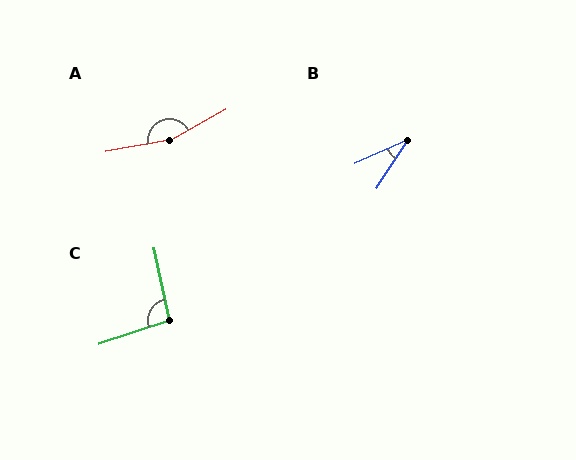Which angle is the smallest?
B, at approximately 33 degrees.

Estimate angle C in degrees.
Approximately 97 degrees.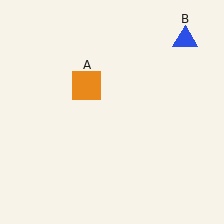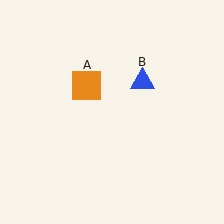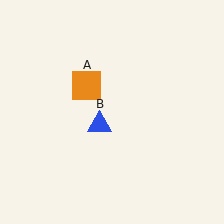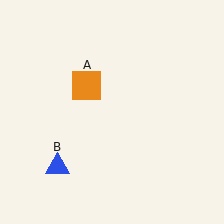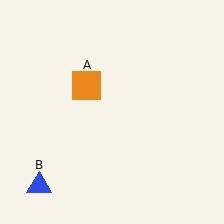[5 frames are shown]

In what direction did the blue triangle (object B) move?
The blue triangle (object B) moved down and to the left.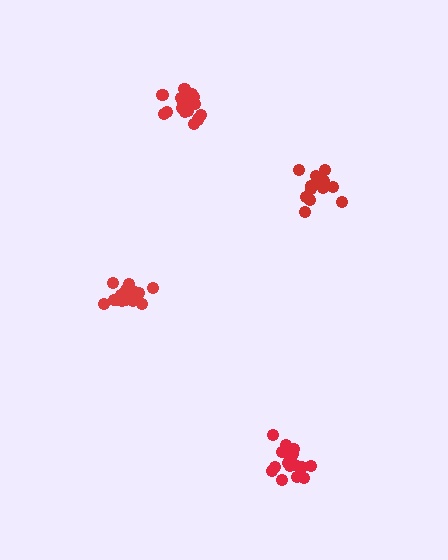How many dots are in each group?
Group 1: 18 dots, Group 2: 16 dots, Group 3: 21 dots, Group 4: 17 dots (72 total).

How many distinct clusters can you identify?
There are 4 distinct clusters.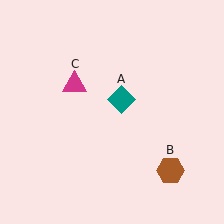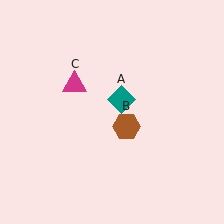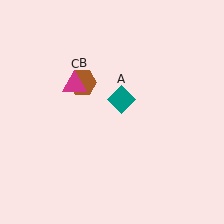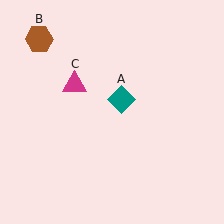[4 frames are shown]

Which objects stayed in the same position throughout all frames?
Teal diamond (object A) and magenta triangle (object C) remained stationary.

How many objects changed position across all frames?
1 object changed position: brown hexagon (object B).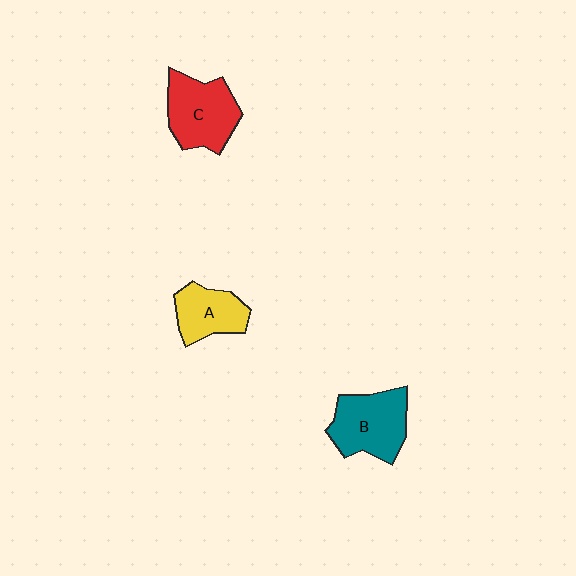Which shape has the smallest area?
Shape A (yellow).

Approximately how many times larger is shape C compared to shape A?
Approximately 1.4 times.